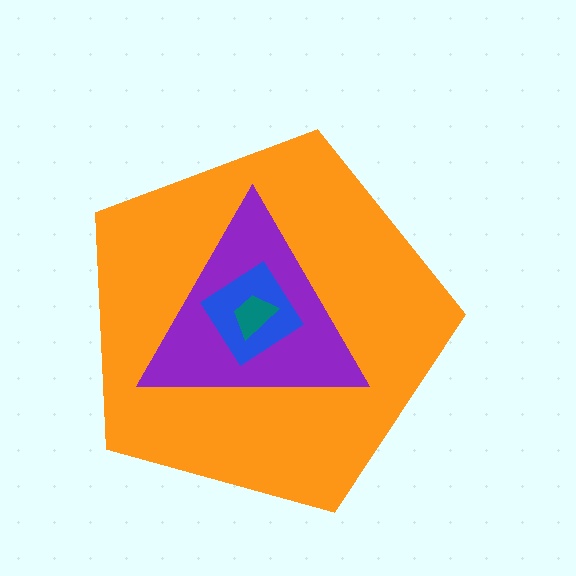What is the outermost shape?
The orange pentagon.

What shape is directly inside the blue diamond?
The teal trapezoid.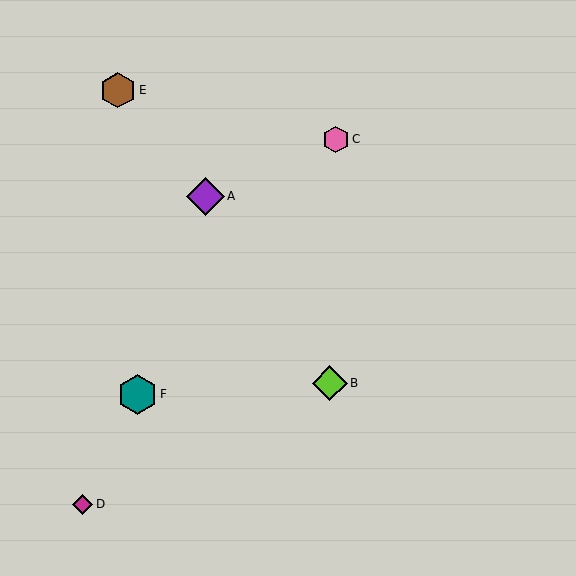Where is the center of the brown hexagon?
The center of the brown hexagon is at (118, 90).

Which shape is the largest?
The teal hexagon (labeled F) is the largest.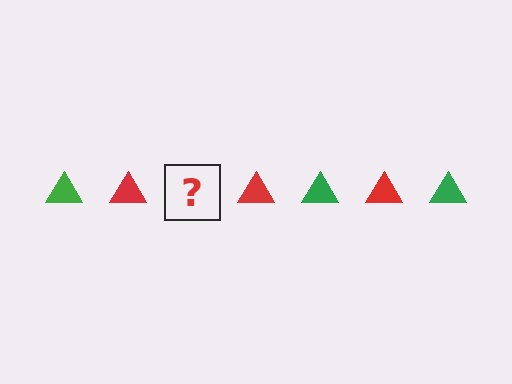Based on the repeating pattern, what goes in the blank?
The blank should be a green triangle.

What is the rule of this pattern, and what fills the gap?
The rule is that the pattern cycles through green, red triangles. The gap should be filled with a green triangle.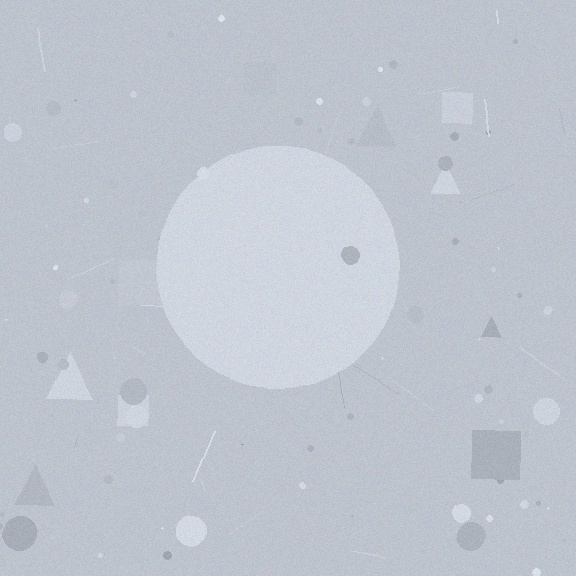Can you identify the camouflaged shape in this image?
The camouflaged shape is a circle.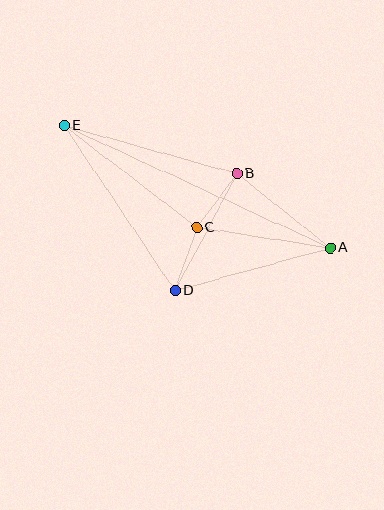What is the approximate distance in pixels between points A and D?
The distance between A and D is approximately 161 pixels.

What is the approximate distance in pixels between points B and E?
The distance between B and E is approximately 179 pixels.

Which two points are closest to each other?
Points C and D are closest to each other.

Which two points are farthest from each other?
Points A and E are farthest from each other.